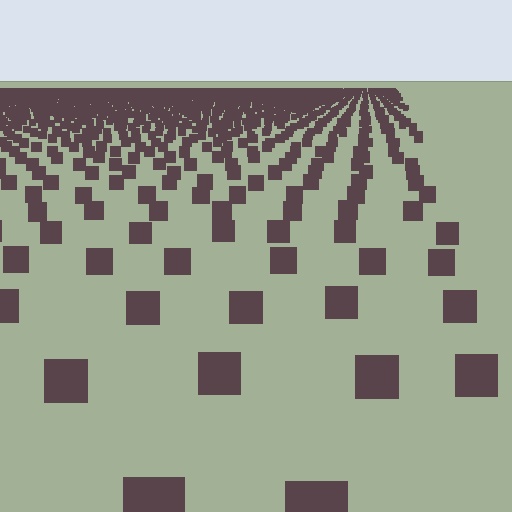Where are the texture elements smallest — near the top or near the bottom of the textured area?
Near the top.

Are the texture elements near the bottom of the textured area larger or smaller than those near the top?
Larger. Near the bottom, elements are closer to the viewer and appear at a bigger on-screen size.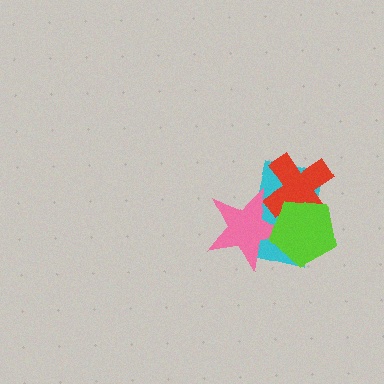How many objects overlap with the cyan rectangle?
3 objects overlap with the cyan rectangle.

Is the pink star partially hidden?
Yes, it is partially covered by another shape.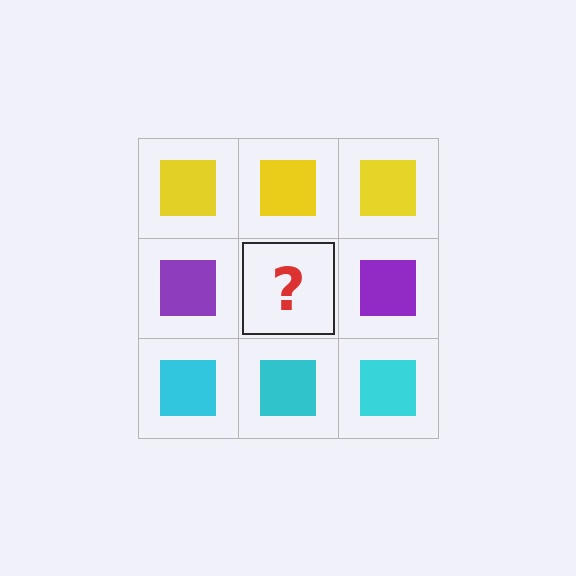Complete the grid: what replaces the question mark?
The question mark should be replaced with a purple square.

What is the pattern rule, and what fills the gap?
The rule is that each row has a consistent color. The gap should be filled with a purple square.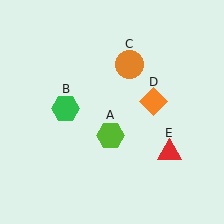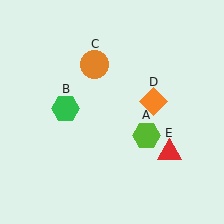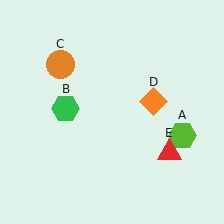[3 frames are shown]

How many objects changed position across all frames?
2 objects changed position: lime hexagon (object A), orange circle (object C).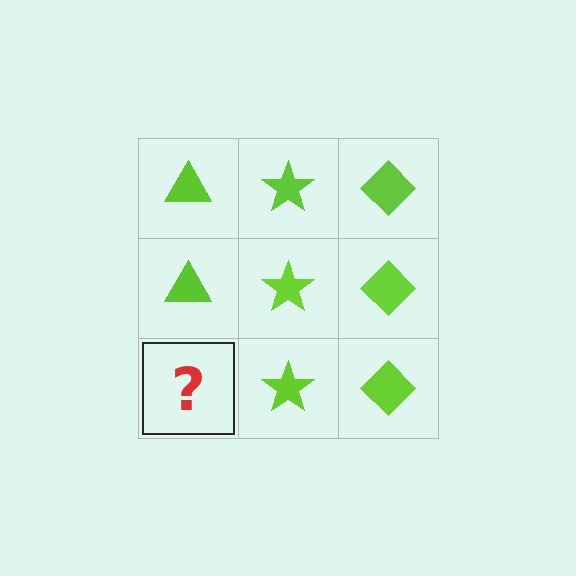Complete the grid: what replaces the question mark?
The question mark should be replaced with a lime triangle.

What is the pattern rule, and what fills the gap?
The rule is that each column has a consistent shape. The gap should be filled with a lime triangle.